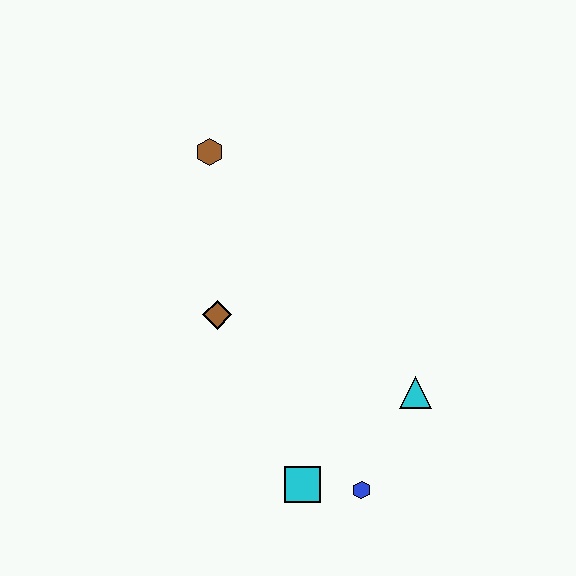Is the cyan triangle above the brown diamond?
No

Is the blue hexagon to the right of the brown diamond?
Yes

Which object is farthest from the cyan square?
The brown hexagon is farthest from the cyan square.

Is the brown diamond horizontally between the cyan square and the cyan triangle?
No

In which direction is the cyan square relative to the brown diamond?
The cyan square is below the brown diamond.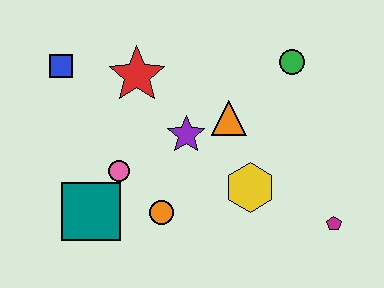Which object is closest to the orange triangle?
The purple star is closest to the orange triangle.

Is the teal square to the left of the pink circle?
Yes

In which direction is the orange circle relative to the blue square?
The orange circle is below the blue square.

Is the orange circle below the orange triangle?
Yes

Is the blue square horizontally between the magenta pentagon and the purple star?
No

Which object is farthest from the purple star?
The magenta pentagon is farthest from the purple star.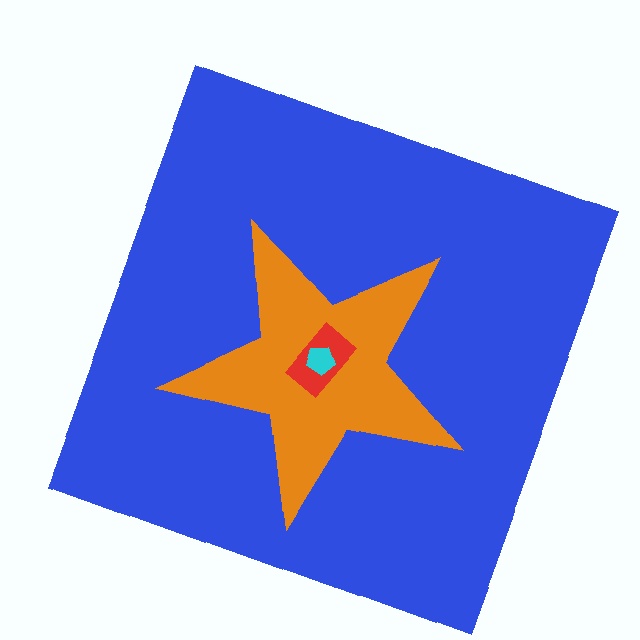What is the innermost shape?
The cyan pentagon.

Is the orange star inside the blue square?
Yes.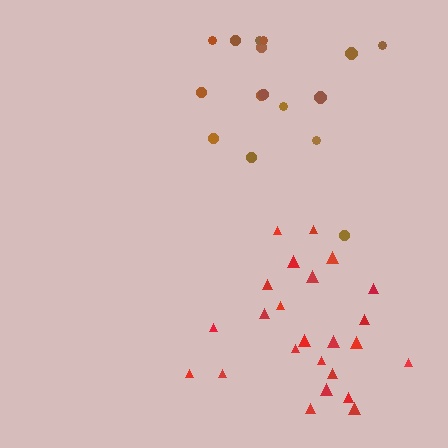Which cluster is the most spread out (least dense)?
Red.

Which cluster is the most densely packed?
Brown.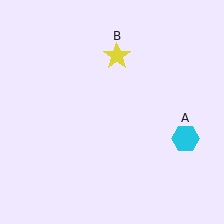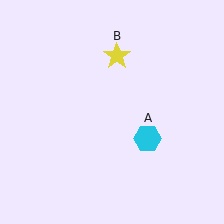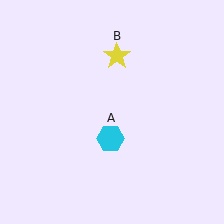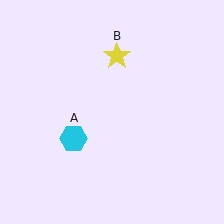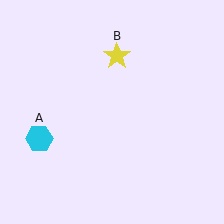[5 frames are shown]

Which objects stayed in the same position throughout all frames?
Yellow star (object B) remained stationary.